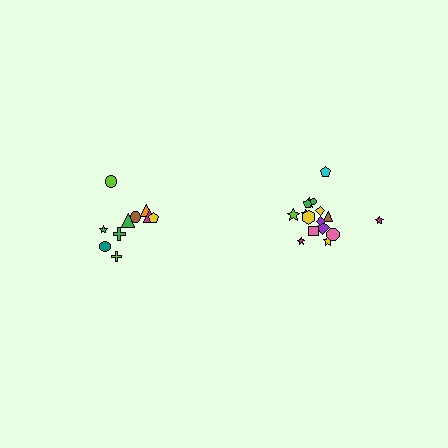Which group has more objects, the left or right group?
The right group.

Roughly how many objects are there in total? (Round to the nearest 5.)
Roughly 30 objects in total.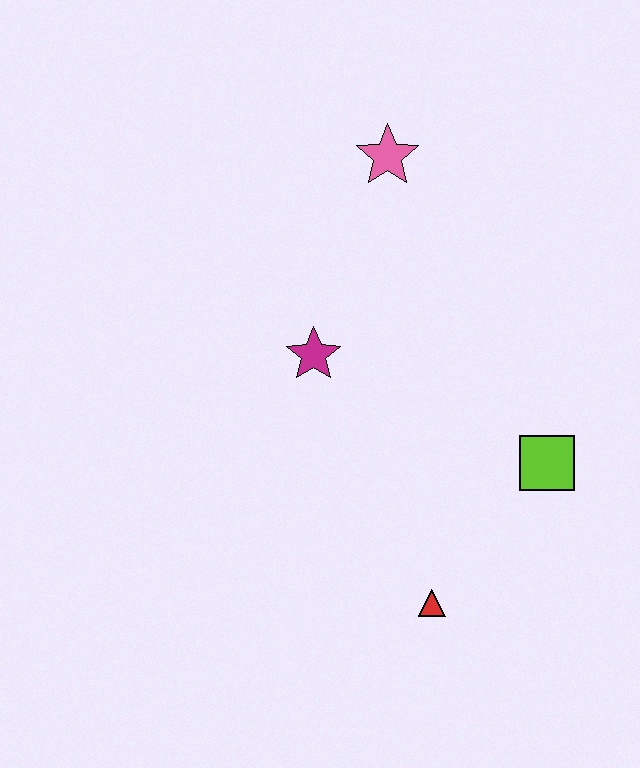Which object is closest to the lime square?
The red triangle is closest to the lime square.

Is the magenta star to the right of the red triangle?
No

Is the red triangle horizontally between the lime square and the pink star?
Yes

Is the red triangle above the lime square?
No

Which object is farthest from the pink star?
The red triangle is farthest from the pink star.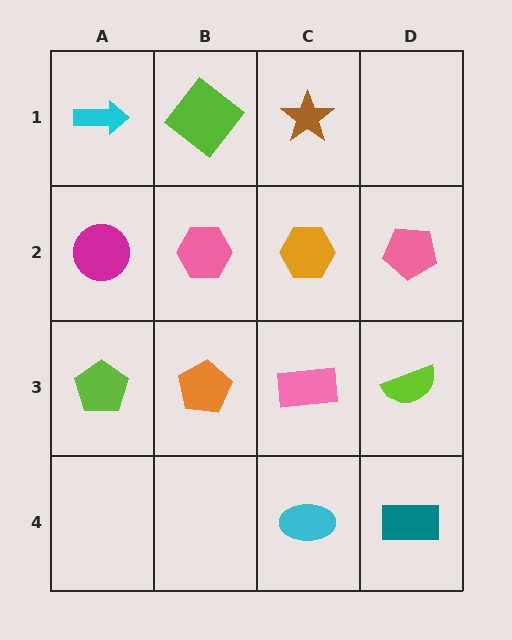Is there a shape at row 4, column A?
No, that cell is empty.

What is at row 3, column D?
A lime semicircle.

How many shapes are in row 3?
4 shapes.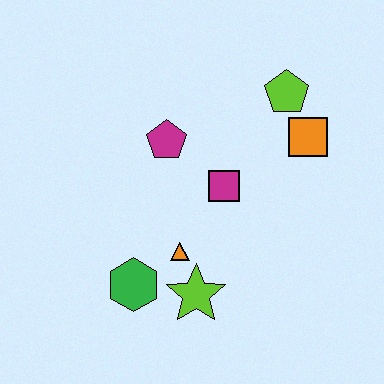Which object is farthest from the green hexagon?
The lime pentagon is farthest from the green hexagon.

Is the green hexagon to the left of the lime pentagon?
Yes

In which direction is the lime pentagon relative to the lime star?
The lime pentagon is above the lime star.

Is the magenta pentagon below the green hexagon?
No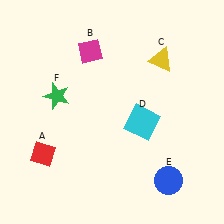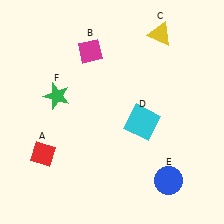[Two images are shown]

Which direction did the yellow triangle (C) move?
The yellow triangle (C) moved up.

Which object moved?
The yellow triangle (C) moved up.